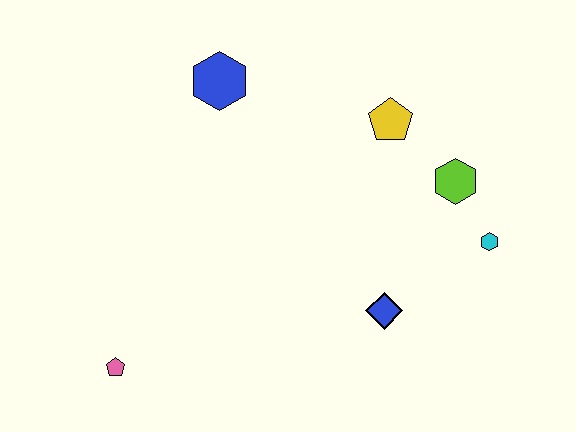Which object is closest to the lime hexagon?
The cyan hexagon is closest to the lime hexagon.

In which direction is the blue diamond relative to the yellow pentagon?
The blue diamond is below the yellow pentagon.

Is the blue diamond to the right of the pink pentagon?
Yes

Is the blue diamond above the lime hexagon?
No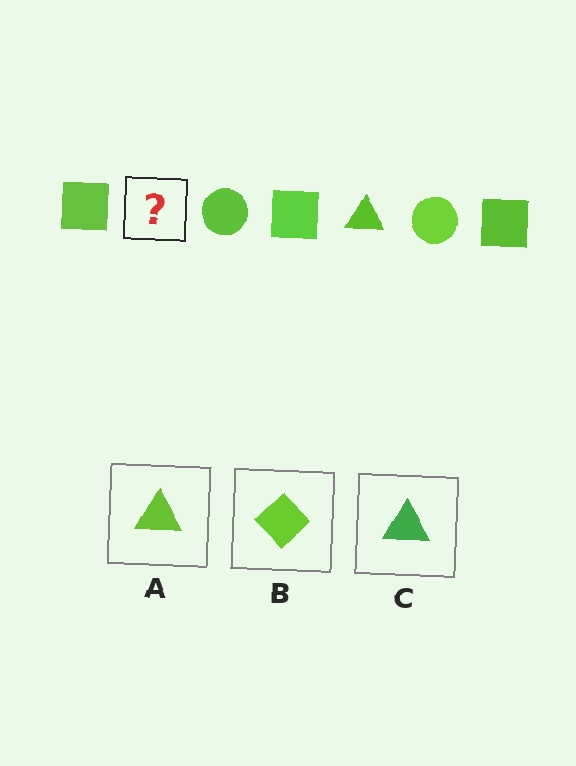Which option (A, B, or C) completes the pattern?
A.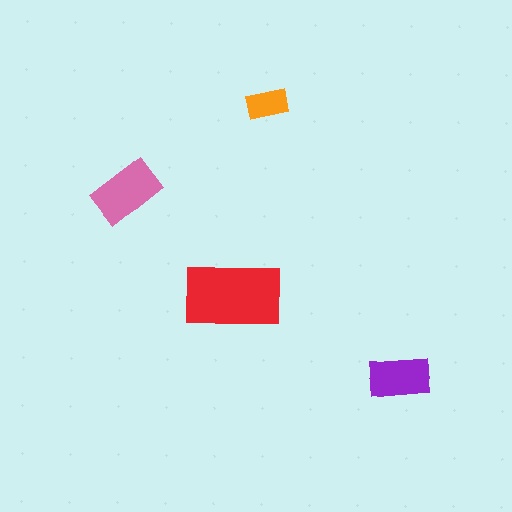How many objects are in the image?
There are 4 objects in the image.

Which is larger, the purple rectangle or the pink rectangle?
The pink one.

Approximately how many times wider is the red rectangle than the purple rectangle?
About 1.5 times wider.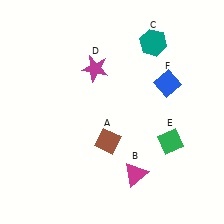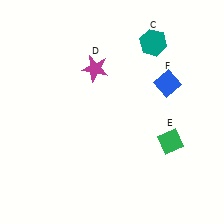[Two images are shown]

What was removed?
The magenta triangle (B), the brown diamond (A) were removed in Image 2.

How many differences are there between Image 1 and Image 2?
There are 2 differences between the two images.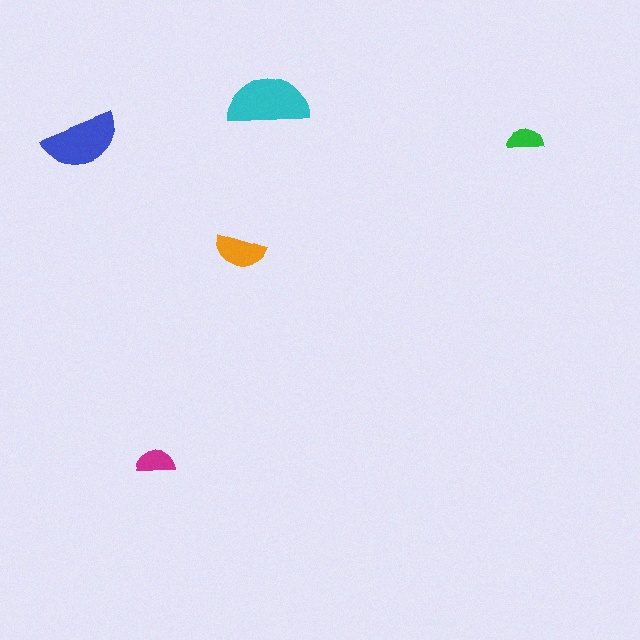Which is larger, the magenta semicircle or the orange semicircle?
The orange one.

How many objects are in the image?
There are 5 objects in the image.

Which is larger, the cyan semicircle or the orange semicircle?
The cyan one.